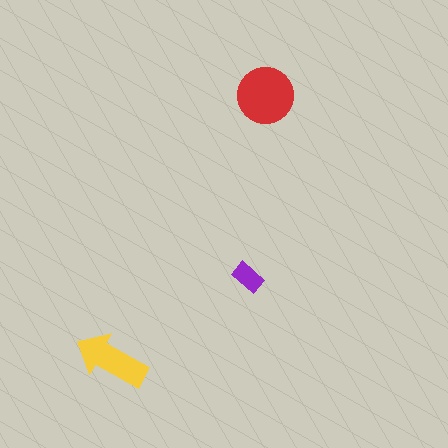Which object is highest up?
The red circle is topmost.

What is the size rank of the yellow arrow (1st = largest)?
2nd.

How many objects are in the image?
There are 3 objects in the image.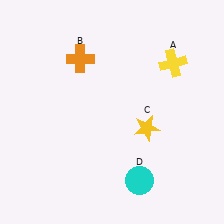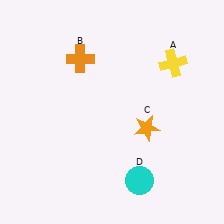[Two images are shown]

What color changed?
The star (C) changed from yellow in Image 1 to orange in Image 2.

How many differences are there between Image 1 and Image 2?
There is 1 difference between the two images.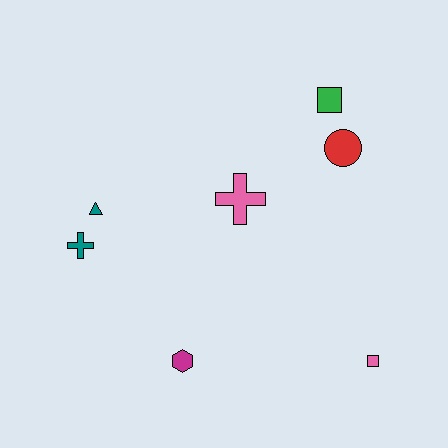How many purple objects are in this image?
There are no purple objects.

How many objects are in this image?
There are 7 objects.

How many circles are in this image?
There is 1 circle.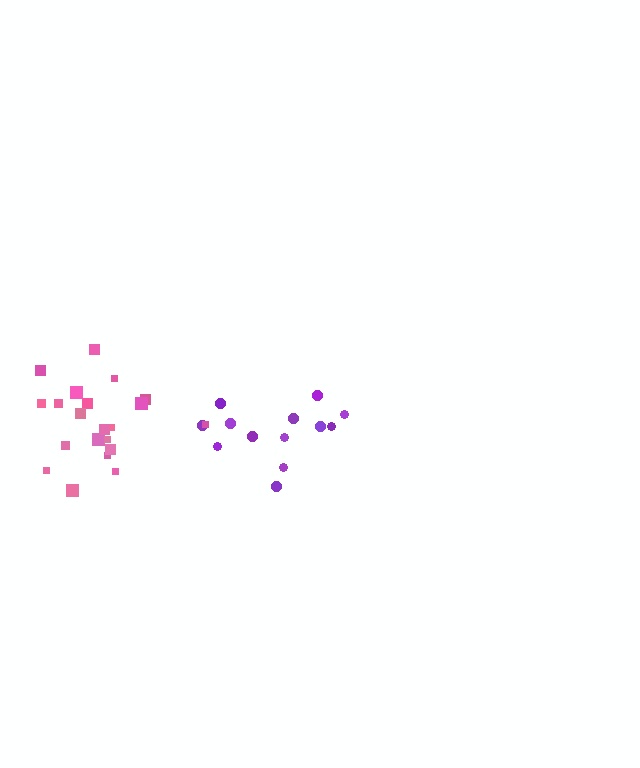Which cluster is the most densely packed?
Pink.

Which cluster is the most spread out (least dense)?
Purple.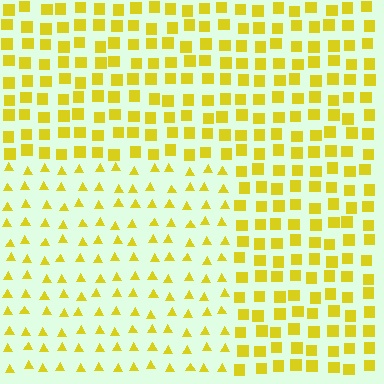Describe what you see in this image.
The image is filled with small yellow elements arranged in a uniform grid. A rectangle-shaped region contains triangles, while the surrounding area contains squares. The boundary is defined purely by the change in element shape.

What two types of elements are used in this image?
The image uses triangles inside the rectangle region and squares outside it.